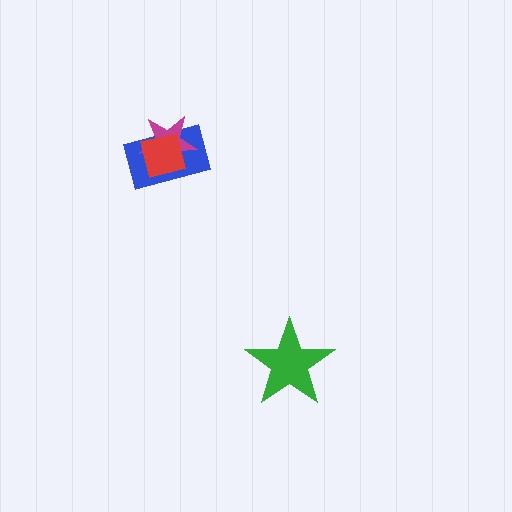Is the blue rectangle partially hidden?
Yes, it is partially covered by another shape.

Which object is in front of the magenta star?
The red square is in front of the magenta star.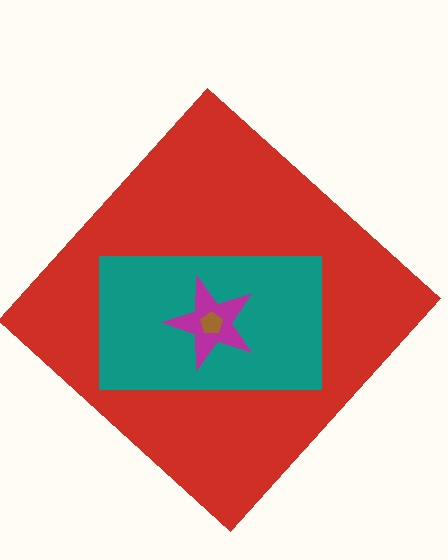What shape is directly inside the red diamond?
The teal rectangle.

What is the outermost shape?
The red diamond.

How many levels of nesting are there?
4.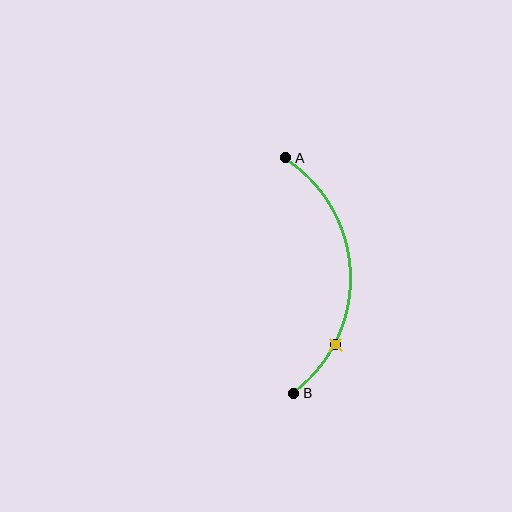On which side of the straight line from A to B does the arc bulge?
The arc bulges to the right of the straight line connecting A and B.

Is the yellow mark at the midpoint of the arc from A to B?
No. The yellow mark lies on the arc but is closer to endpoint B. The arc midpoint would be at the point on the curve equidistant along the arc from both A and B.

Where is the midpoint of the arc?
The arc midpoint is the point on the curve farthest from the straight line joining A and B. It sits to the right of that line.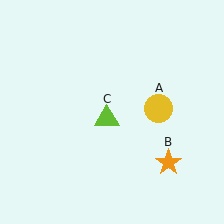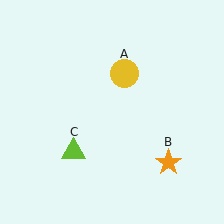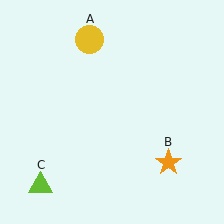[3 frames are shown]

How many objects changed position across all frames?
2 objects changed position: yellow circle (object A), lime triangle (object C).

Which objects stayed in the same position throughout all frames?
Orange star (object B) remained stationary.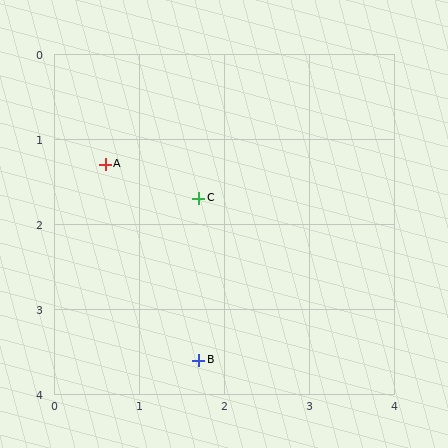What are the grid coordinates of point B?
Point B is at approximately (1.7, 3.6).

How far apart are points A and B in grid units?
Points A and B are about 2.5 grid units apart.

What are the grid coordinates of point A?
Point A is at approximately (0.6, 1.3).